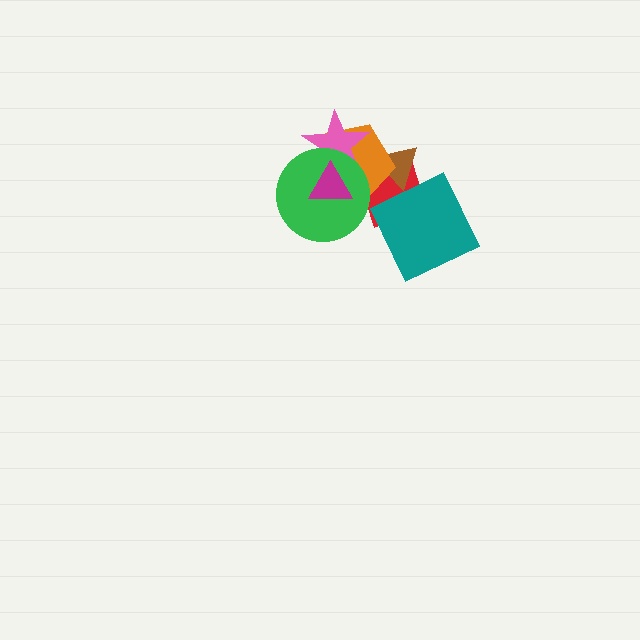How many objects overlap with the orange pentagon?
5 objects overlap with the orange pentagon.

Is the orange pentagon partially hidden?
Yes, it is partially covered by another shape.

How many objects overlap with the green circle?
3 objects overlap with the green circle.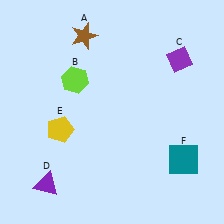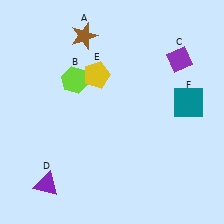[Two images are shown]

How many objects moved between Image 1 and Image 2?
2 objects moved between the two images.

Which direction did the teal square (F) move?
The teal square (F) moved up.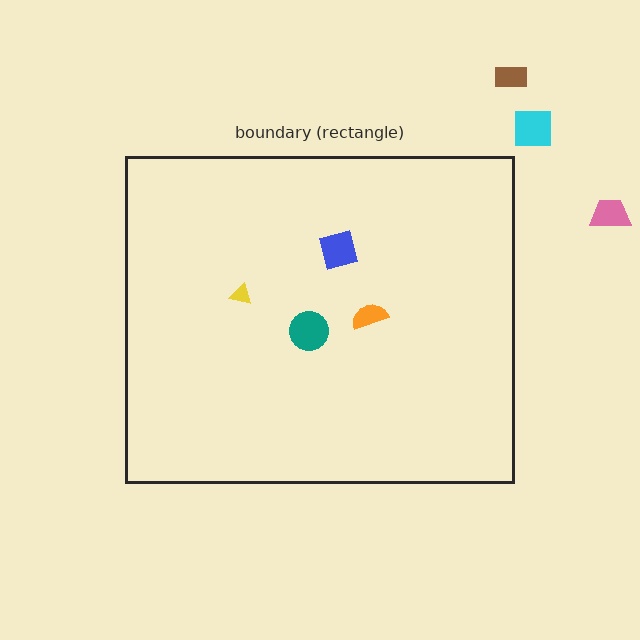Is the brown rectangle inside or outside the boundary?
Outside.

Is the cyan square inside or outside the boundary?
Outside.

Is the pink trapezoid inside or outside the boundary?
Outside.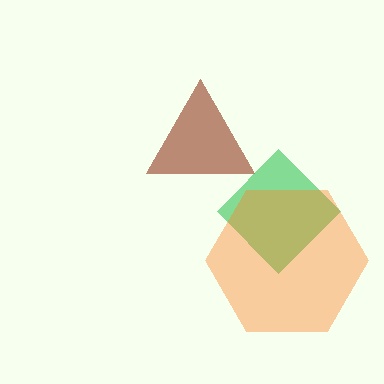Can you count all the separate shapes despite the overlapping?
Yes, there are 3 separate shapes.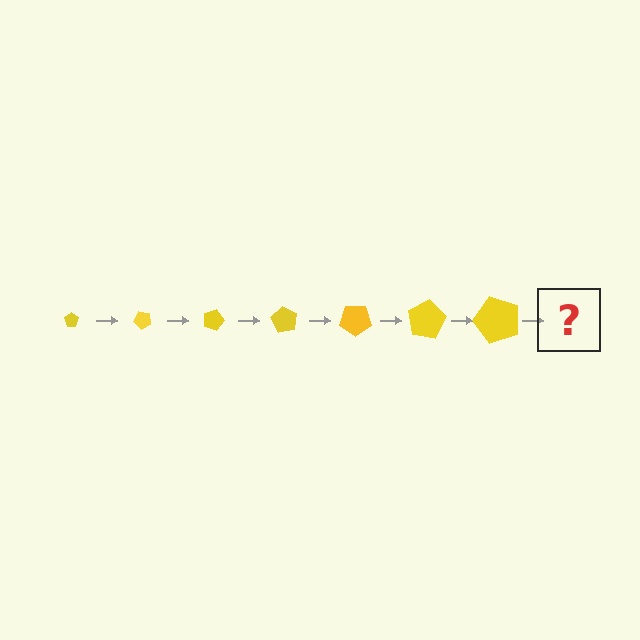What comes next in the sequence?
The next element should be a pentagon, larger than the previous one and rotated 315 degrees from the start.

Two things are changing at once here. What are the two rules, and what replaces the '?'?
The two rules are that the pentagon grows larger each step and it rotates 45 degrees each step. The '?' should be a pentagon, larger than the previous one and rotated 315 degrees from the start.